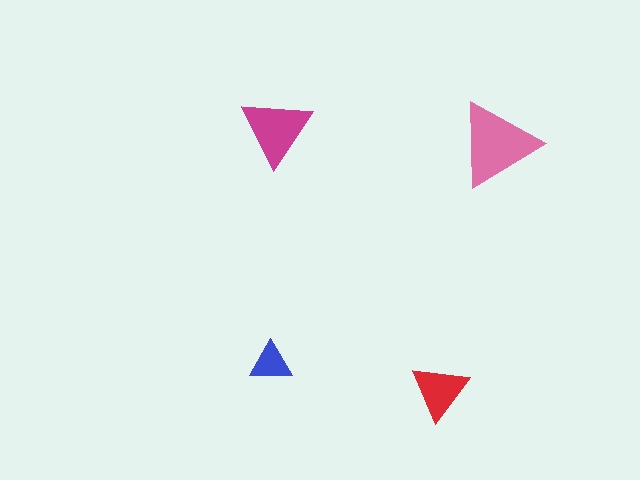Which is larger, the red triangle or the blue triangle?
The red one.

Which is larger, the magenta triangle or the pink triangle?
The pink one.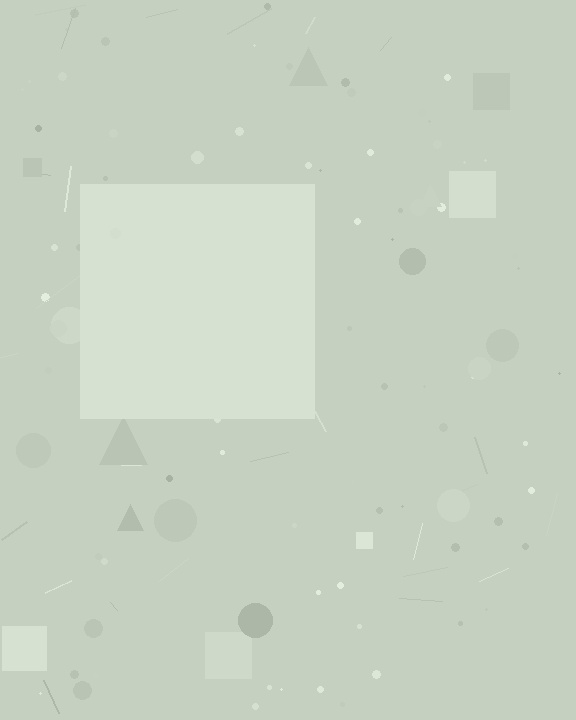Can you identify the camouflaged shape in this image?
The camouflaged shape is a square.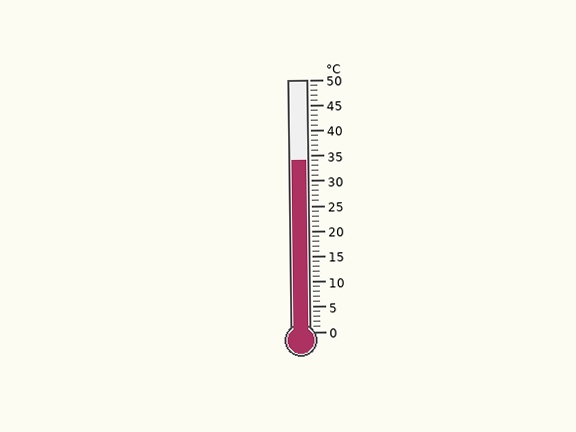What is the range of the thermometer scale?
The thermometer scale ranges from 0°C to 50°C.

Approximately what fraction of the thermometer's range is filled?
The thermometer is filled to approximately 70% of its range.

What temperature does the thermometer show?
The thermometer shows approximately 34°C.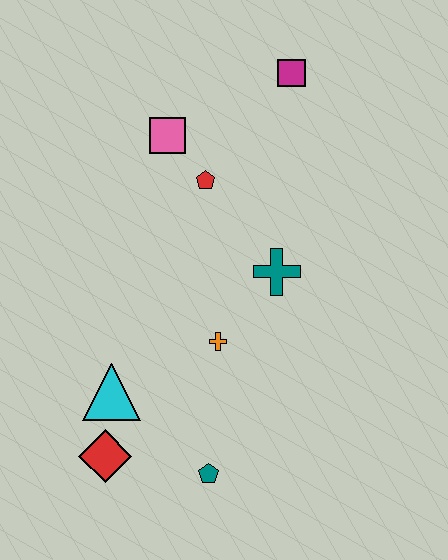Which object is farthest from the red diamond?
The magenta square is farthest from the red diamond.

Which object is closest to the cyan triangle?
The red diamond is closest to the cyan triangle.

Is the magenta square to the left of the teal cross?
No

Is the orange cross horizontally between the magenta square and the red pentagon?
Yes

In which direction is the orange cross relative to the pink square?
The orange cross is below the pink square.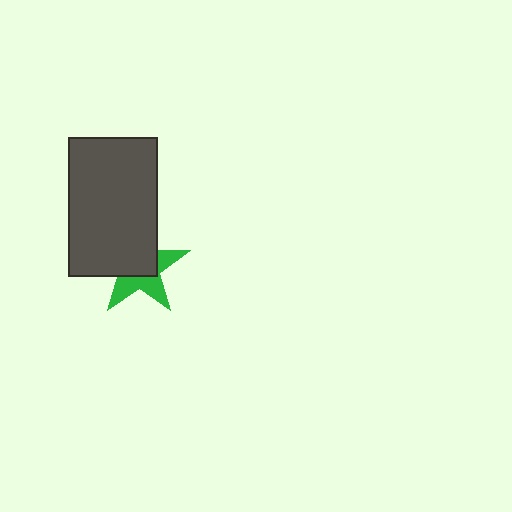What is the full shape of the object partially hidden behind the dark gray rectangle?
The partially hidden object is a green star.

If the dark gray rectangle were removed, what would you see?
You would see the complete green star.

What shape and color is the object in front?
The object in front is a dark gray rectangle.